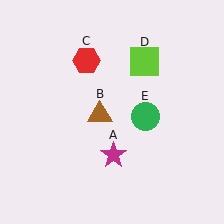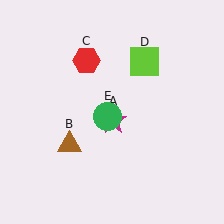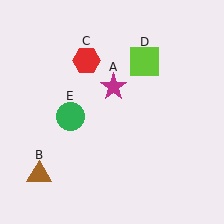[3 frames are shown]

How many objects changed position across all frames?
3 objects changed position: magenta star (object A), brown triangle (object B), green circle (object E).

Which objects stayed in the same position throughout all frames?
Red hexagon (object C) and lime square (object D) remained stationary.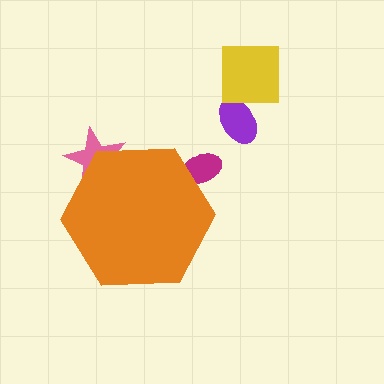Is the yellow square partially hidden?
No, the yellow square is fully visible.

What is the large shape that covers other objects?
An orange hexagon.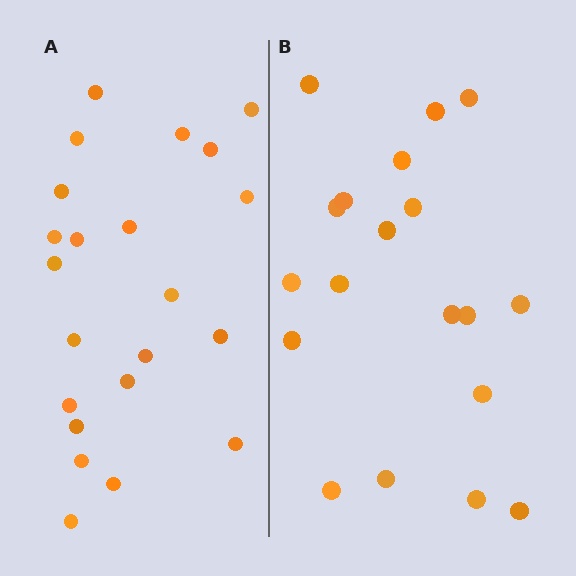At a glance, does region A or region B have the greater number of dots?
Region A (the left region) has more dots.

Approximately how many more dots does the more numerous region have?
Region A has just a few more — roughly 2 or 3 more dots than region B.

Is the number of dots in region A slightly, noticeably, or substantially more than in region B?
Region A has only slightly more — the two regions are fairly close. The ratio is roughly 1.2 to 1.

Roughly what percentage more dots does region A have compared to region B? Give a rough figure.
About 15% more.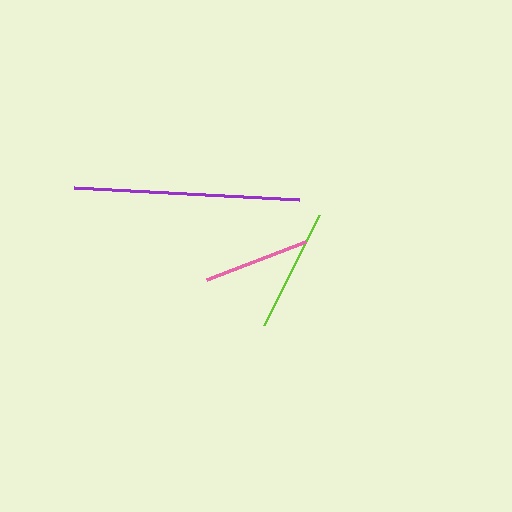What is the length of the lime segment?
The lime segment is approximately 123 pixels long.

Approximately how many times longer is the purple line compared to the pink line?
The purple line is approximately 2.1 times the length of the pink line.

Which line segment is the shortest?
The pink line is the shortest at approximately 107 pixels.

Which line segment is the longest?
The purple line is the longest at approximately 225 pixels.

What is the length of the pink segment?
The pink segment is approximately 107 pixels long.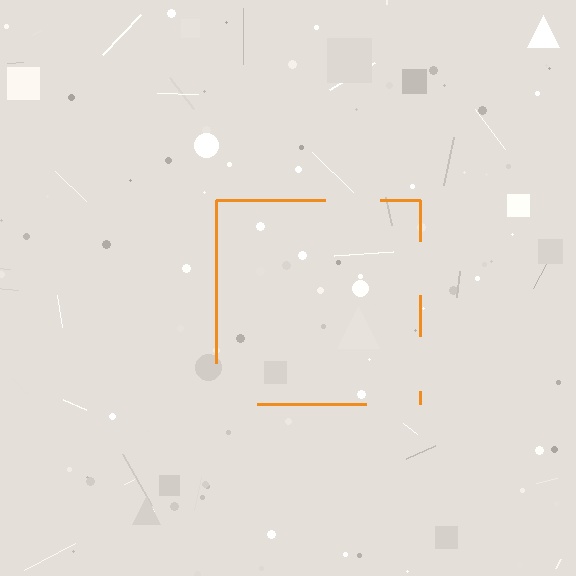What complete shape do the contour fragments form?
The contour fragments form a square.